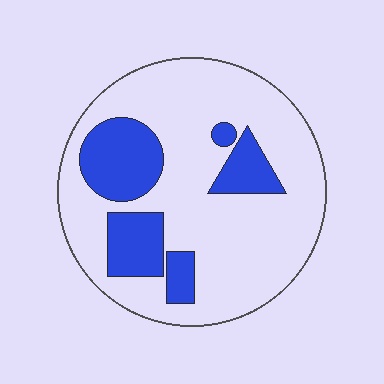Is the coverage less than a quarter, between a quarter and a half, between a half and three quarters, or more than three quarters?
Less than a quarter.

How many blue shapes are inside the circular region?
5.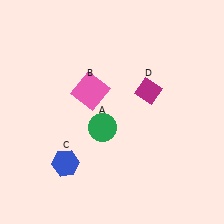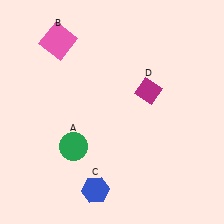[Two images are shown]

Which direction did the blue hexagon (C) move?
The blue hexagon (C) moved right.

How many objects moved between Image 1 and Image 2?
3 objects moved between the two images.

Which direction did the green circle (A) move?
The green circle (A) moved left.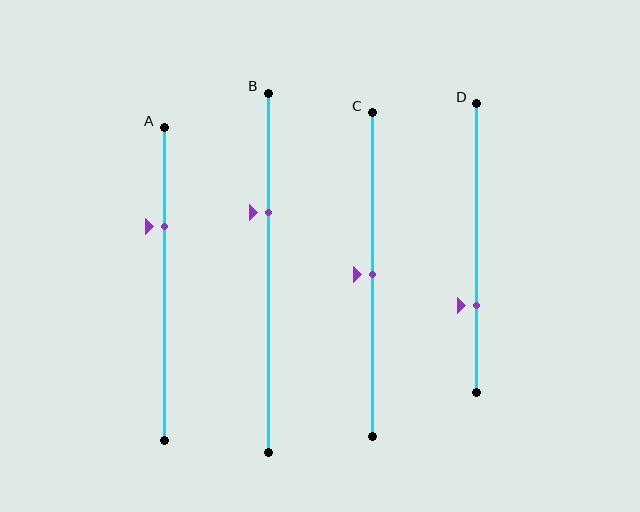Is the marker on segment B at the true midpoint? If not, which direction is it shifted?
No, the marker on segment B is shifted upward by about 17% of the segment length.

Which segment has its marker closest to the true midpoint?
Segment C has its marker closest to the true midpoint.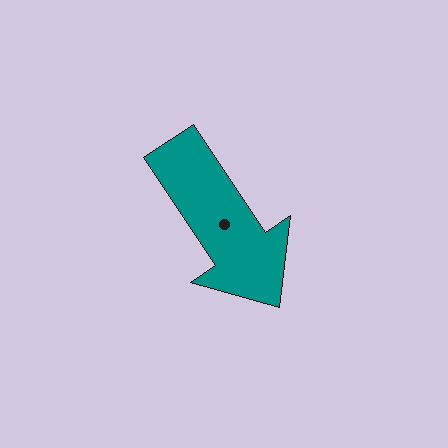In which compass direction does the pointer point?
Southeast.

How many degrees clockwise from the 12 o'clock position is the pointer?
Approximately 146 degrees.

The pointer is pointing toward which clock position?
Roughly 5 o'clock.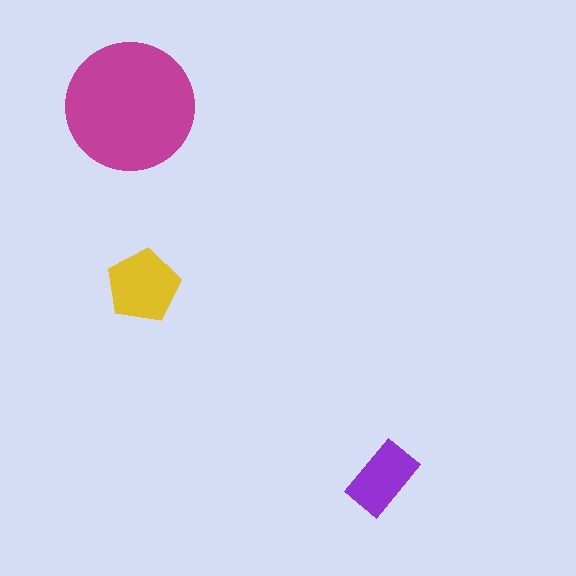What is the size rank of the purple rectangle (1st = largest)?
3rd.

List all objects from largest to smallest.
The magenta circle, the yellow pentagon, the purple rectangle.